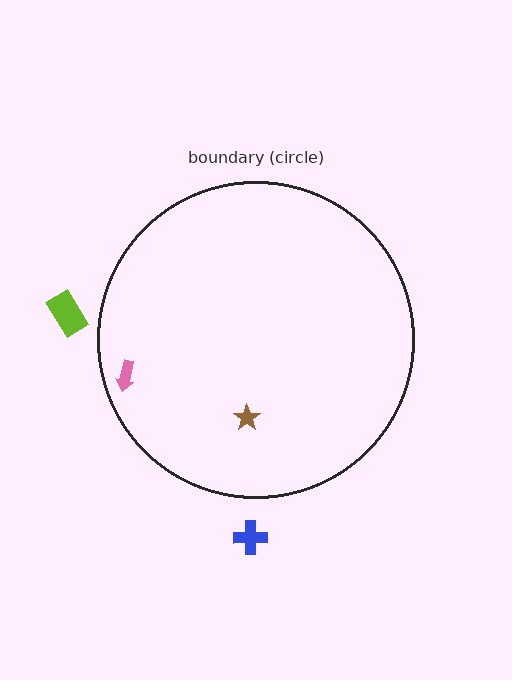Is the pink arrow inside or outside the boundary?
Inside.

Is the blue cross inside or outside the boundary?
Outside.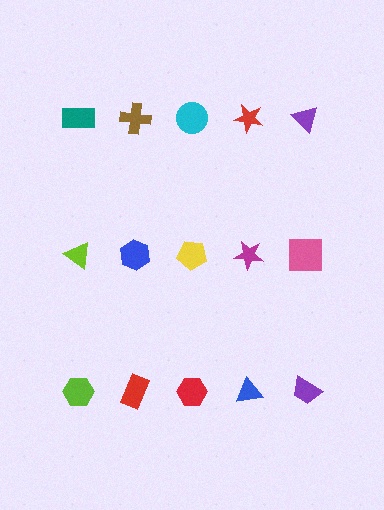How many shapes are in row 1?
5 shapes.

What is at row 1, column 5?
A purple triangle.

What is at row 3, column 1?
A lime hexagon.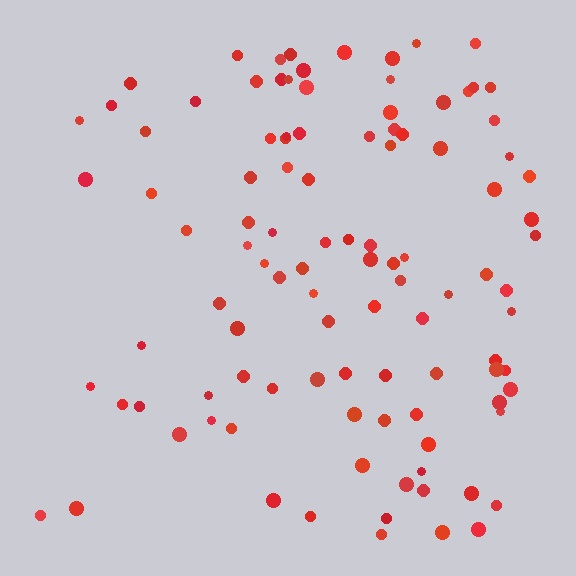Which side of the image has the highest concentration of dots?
The right.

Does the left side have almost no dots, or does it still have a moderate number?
Still a moderate number, just noticeably fewer than the right.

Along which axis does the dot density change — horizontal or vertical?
Horizontal.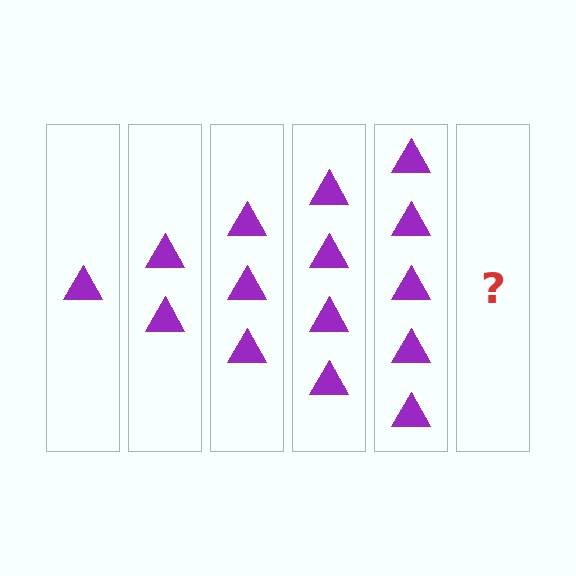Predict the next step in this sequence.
The next step is 6 triangles.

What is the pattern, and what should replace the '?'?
The pattern is that each step adds one more triangle. The '?' should be 6 triangles.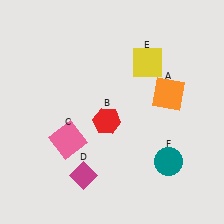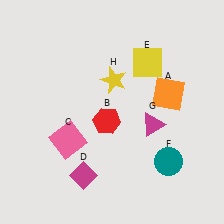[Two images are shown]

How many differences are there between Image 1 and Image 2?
There are 2 differences between the two images.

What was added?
A magenta triangle (G), a yellow star (H) were added in Image 2.